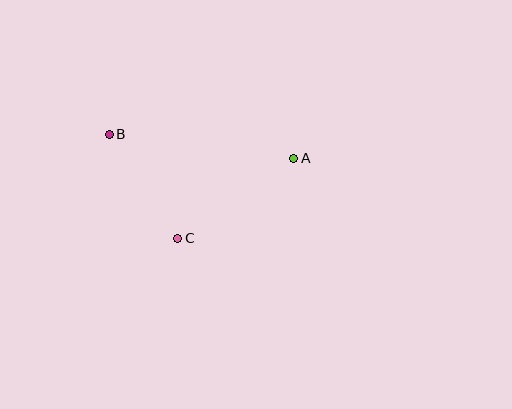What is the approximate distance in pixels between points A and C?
The distance between A and C is approximately 141 pixels.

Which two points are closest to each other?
Points B and C are closest to each other.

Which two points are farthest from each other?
Points A and B are farthest from each other.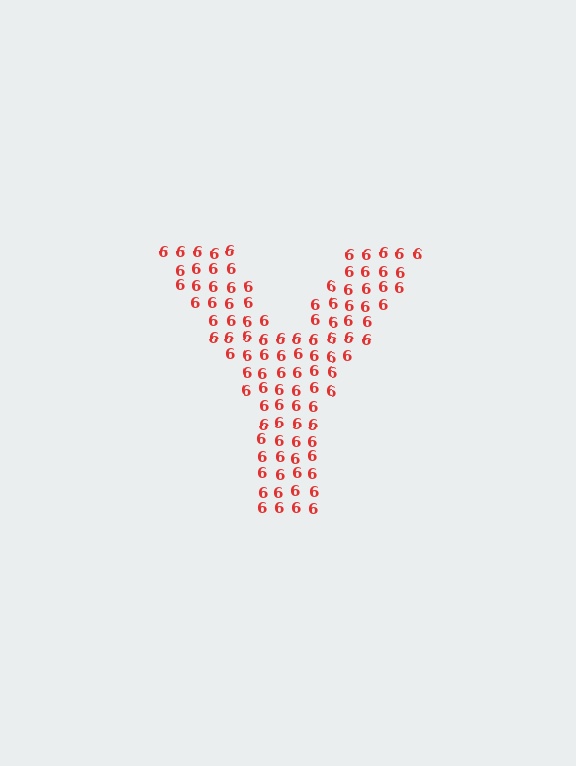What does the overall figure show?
The overall figure shows the letter Y.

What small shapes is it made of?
It is made of small digit 6's.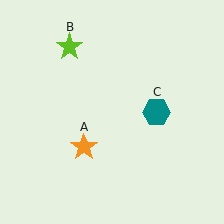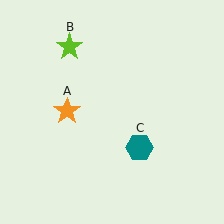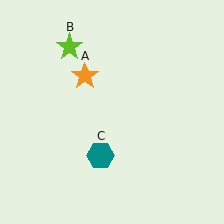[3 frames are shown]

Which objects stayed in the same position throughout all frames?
Lime star (object B) remained stationary.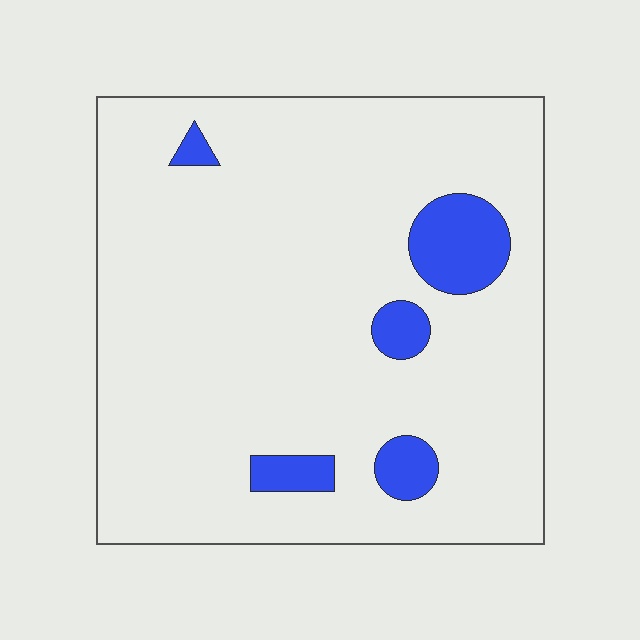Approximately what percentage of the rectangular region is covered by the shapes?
Approximately 10%.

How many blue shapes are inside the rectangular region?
5.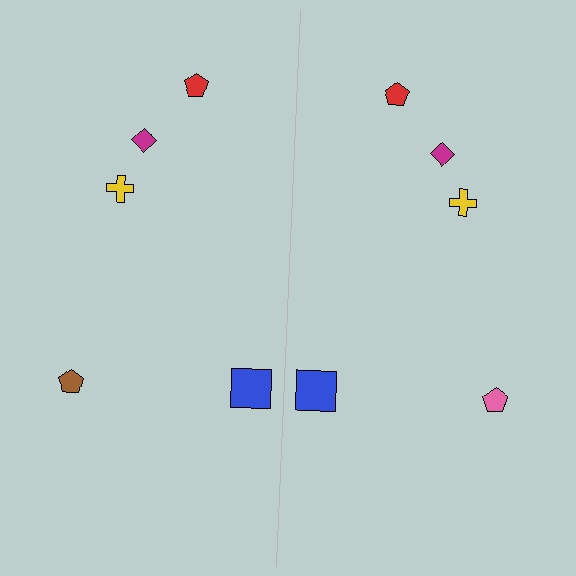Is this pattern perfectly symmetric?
No, the pattern is not perfectly symmetric. The pink pentagon on the right side breaks the symmetry — its mirror counterpart is brown.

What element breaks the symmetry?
The pink pentagon on the right side breaks the symmetry — its mirror counterpart is brown.